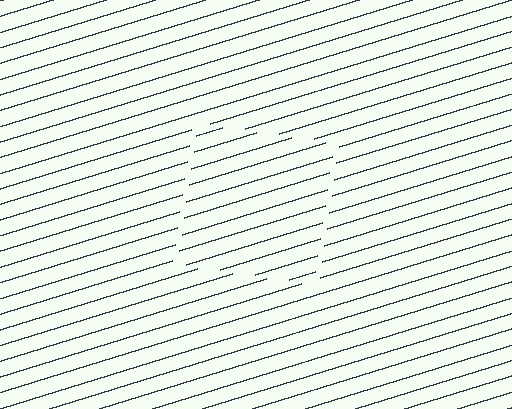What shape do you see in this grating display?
An illusory square. The interior of the shape contains the same grating, shifted by half a period — the contour is defined by the phase discontinuity where line-ends from the inner and outer gratings abut.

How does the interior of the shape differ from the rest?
The interior of the shape contains the same grating, shifted by half a period — the contour is defined by the phase discontinuity where line-ends from the inner and outer gratings abut.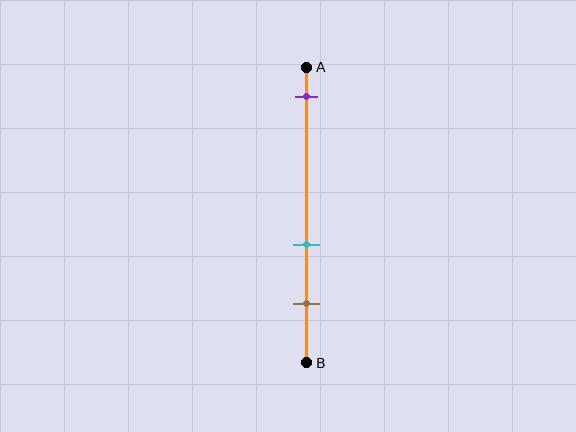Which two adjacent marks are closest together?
The cyan and brown marks are the closest adjacent pair.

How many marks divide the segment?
There are 3 marks dividing the segment.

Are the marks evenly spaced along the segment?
No, the marks are not evenly spaced.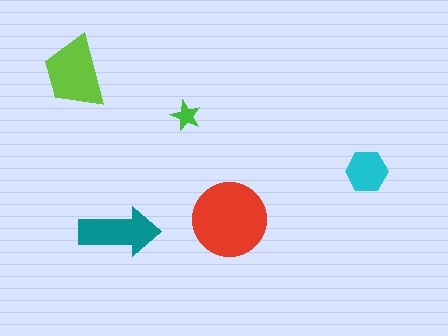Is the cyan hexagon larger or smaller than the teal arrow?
Smaller.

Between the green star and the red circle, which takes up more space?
The red circle.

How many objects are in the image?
There are 5 objects in the image.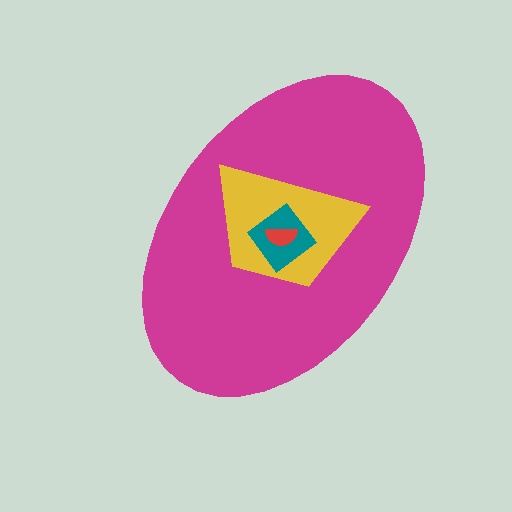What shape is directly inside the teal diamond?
The red semicircle.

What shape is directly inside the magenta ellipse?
The yellow trapezoid.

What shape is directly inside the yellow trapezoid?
The teal diamond.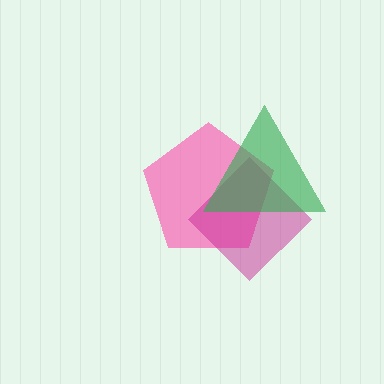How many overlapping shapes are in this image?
There are 3 overlapping shapes in the image.